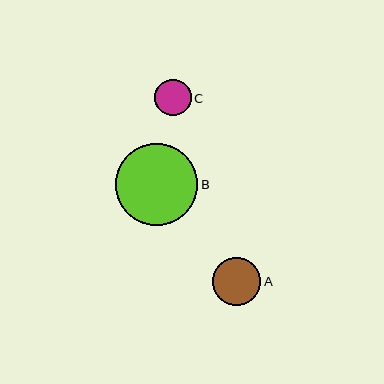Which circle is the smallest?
Circle C is the smallest with a size of approximately 36 pixels.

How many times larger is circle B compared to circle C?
Circle B is approximately 2.3 times the size of circle C.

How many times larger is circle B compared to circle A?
Circle B is approximately 1.7 times the size of circle A.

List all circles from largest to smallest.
From largest to smallest: B, A, C.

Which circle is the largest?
Circle B is the largest with a size of approximately 83 pixels.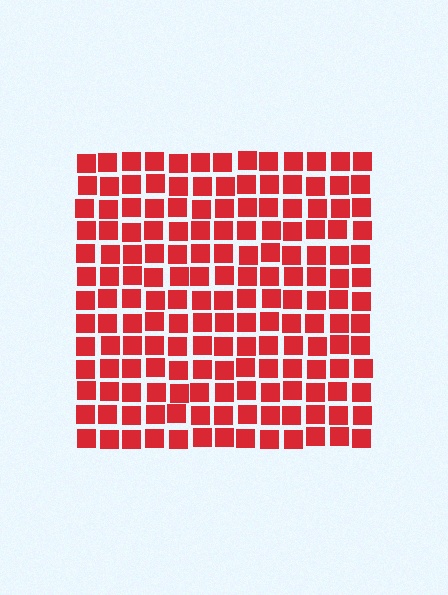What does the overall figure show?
The overall figure shows a square.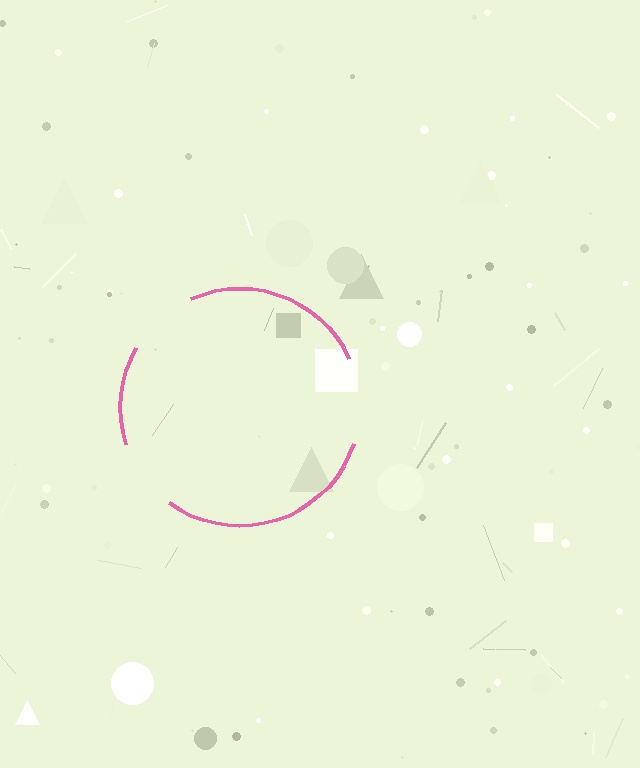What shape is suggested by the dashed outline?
The dashed outline suggests a circle.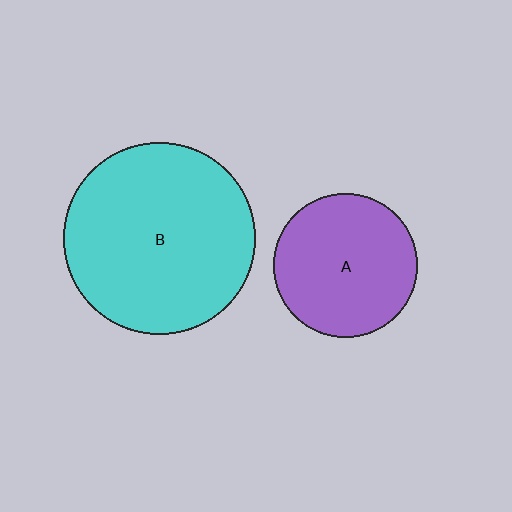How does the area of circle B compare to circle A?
Approximately 1.8 times.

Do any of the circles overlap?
No, none of the circles overlap.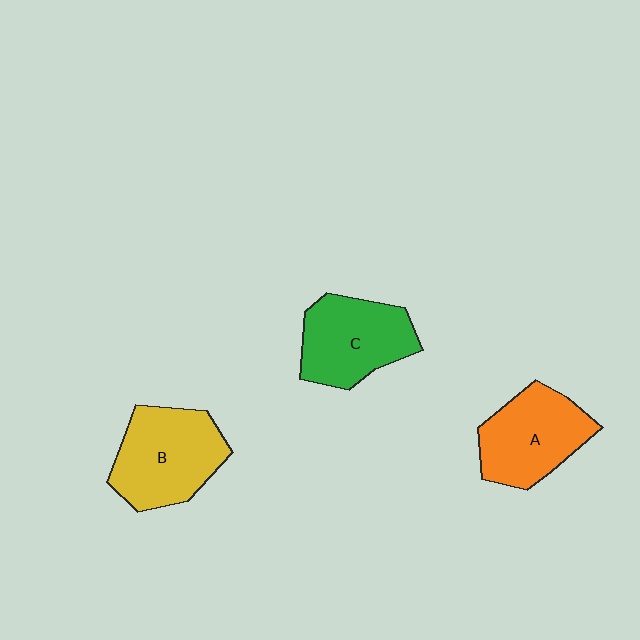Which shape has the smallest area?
Shape A (orange).